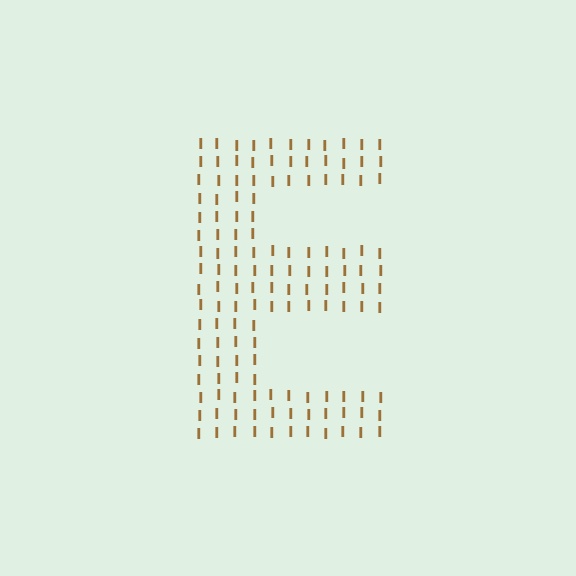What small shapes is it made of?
It is made of small letter I's.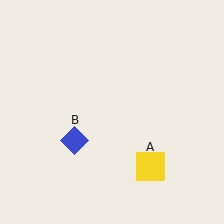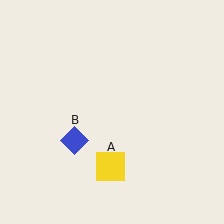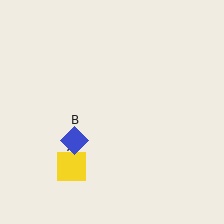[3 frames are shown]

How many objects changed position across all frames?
1 object changed position: yellow square (object A).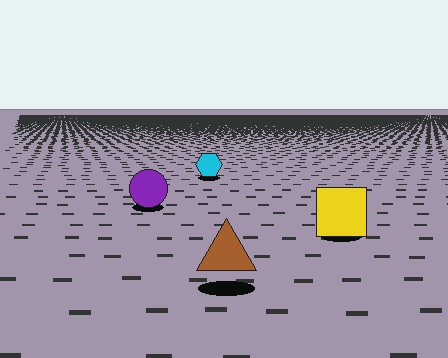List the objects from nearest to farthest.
From nearest to farthest: the brown triangle, the yellow square, the purple circle, the cyan hexagon.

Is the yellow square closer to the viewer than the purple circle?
Yes. The yellow square is closer — you can tell from the texture gradient: the ground texture is coarser near it.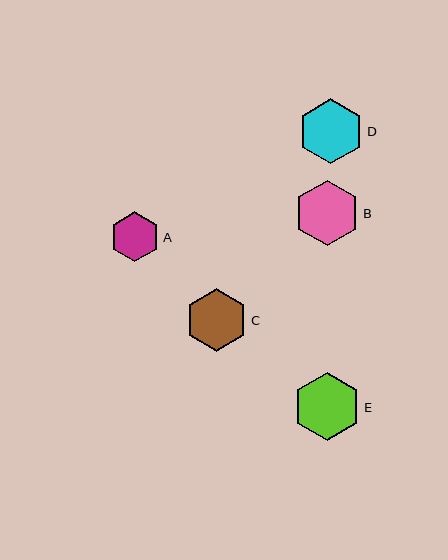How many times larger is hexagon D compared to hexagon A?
Hexagon D is approximately 1.3 times the size of hexagon A.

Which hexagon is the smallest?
Hexagon A is the smallest with a size of approximately 50 pixels.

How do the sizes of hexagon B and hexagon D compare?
Hexagon B and hexagon D are approximately the same size.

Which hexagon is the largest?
Hexagon E is the largest with a size of approximately 68 pixels.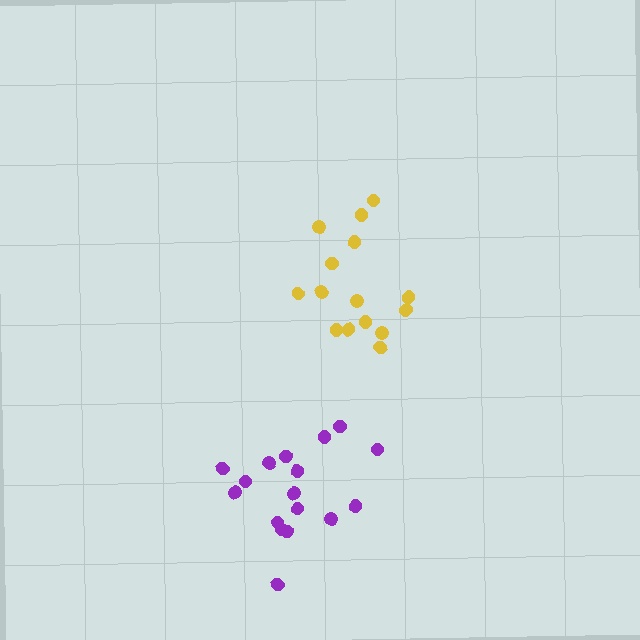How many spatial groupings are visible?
There are 2 spatial groupings.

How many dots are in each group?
Group 1: 17 dots, Group 2: 15 dots (32 total).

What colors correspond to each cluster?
The clusters are colored: purple, yellow.